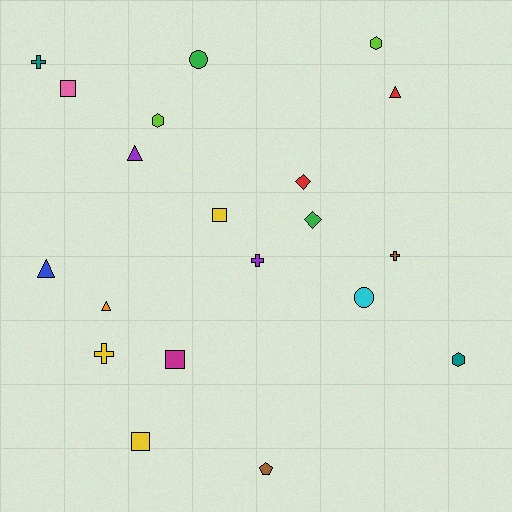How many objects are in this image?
There are 20 objects.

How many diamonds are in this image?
There are 2 diamonds.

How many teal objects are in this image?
There are 2 teal objects.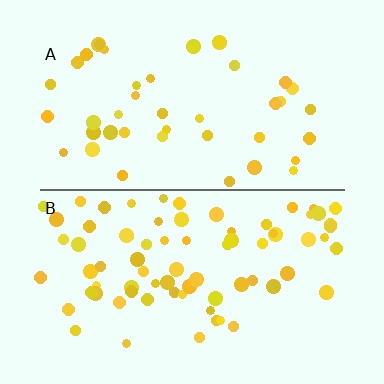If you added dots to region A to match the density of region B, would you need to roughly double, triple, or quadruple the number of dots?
Approximately double.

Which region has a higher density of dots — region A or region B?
B (the bottom).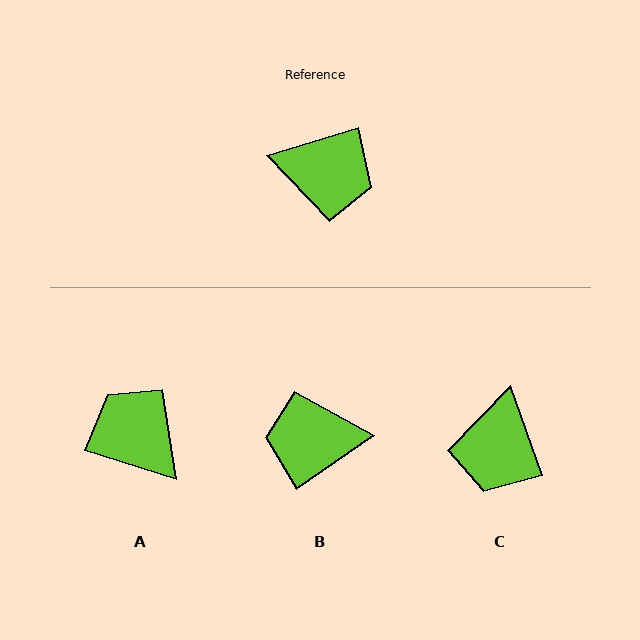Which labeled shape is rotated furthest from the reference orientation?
B, about 162 degrees away.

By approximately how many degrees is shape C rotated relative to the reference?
Approximately 87 degrees clockwise.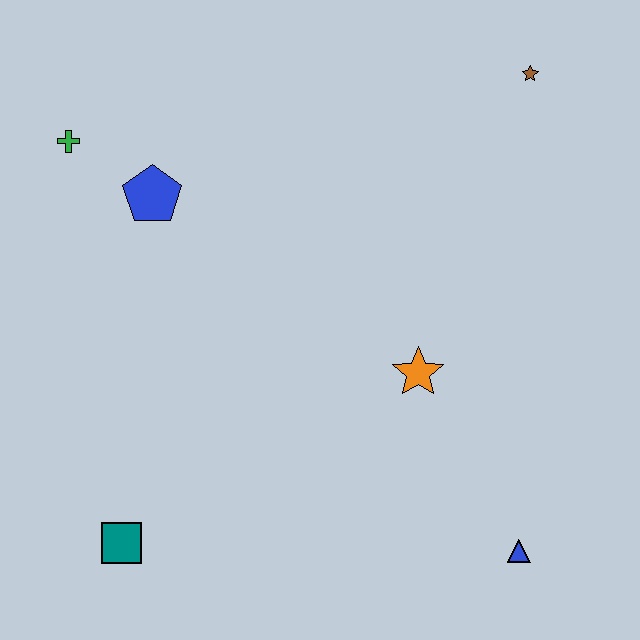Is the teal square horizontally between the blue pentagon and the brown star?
No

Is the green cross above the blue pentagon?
Yes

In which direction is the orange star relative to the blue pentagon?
The orange star is to the right of the blue pentagon.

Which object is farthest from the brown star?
The teal square is farthest from the brown star.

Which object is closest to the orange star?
The blue triangle is closest to the orange star.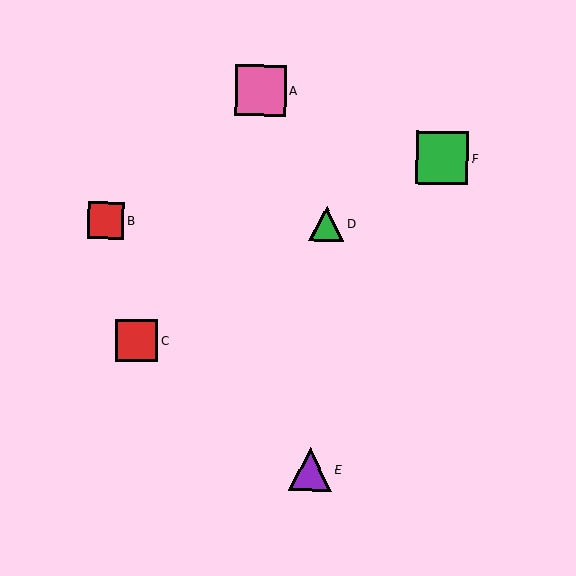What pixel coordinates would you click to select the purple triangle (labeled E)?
Click at (310, 469) to select the purple triangle E.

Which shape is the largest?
The green square (labeled F) is the largest.